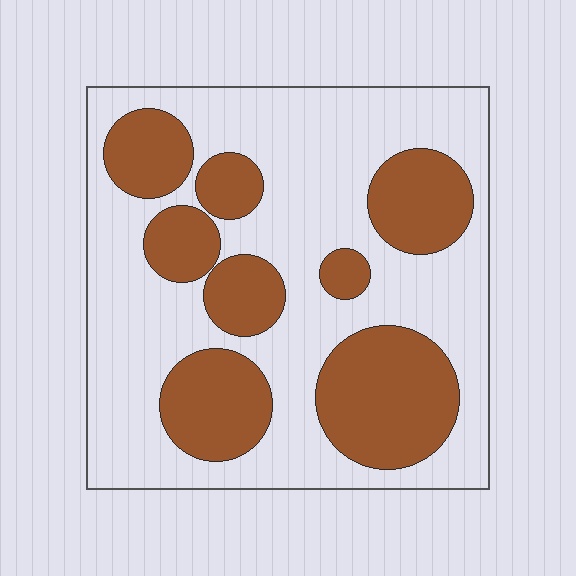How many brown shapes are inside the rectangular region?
8.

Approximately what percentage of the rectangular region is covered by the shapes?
Approximately 35%.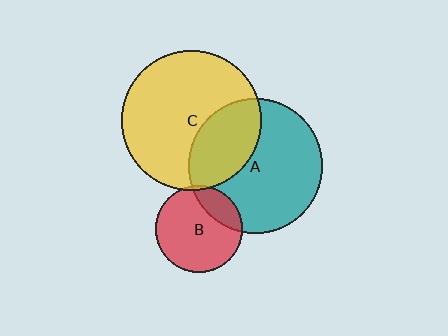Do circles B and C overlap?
Yes.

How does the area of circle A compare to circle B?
Approximately 2.4 times.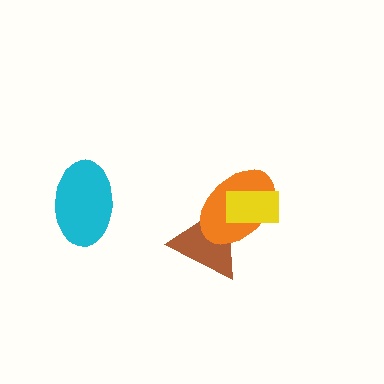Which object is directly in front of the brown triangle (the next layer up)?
The orange ellipse is directly in front of the brown triangle.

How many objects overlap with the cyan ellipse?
0 objects overlap with the cyan ellipse.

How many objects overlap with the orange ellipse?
2 objects overlap with the orange ellipse.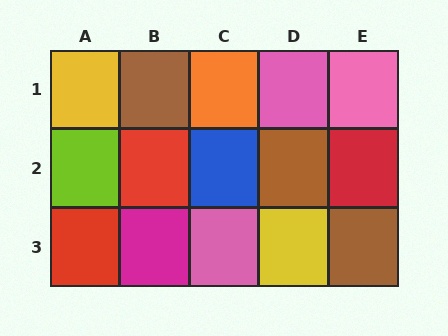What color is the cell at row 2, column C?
Blue.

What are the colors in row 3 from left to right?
Red, magenta, pink, yellow, brown.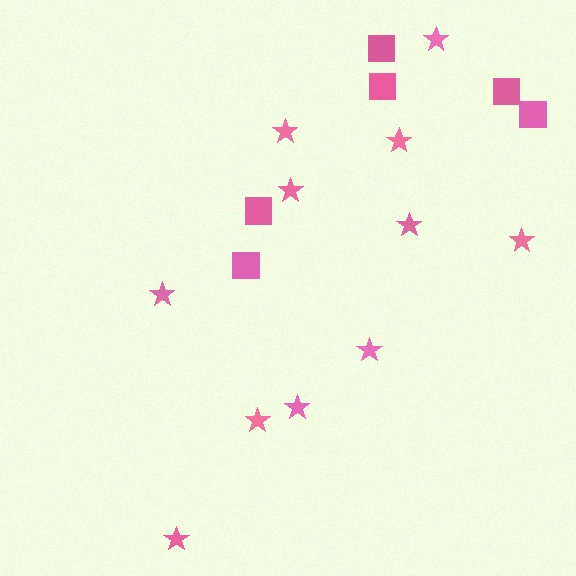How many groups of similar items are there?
There are 2 groups: one group of stars (11) and one group of squares (6).